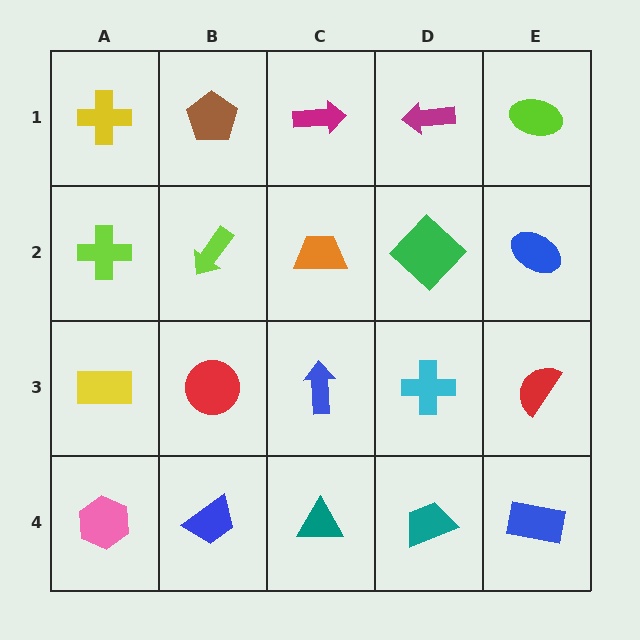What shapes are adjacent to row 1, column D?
A green diamond (row 2, column D), a magenta arrow (row 1, column C), a lime ellipse (row 1, column E).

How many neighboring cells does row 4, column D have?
3.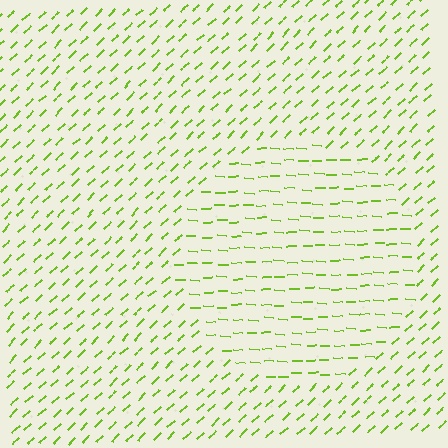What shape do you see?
I see a circle.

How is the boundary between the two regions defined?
The boundary is defined purely by a change in line orientation (approximately 45 degrees difference). All lines are the same color and thickness.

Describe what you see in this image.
The image is filled with small lime line segments. A circle region in the image has lines oriented differently from the surrounding lines, creating a visible texture boundary.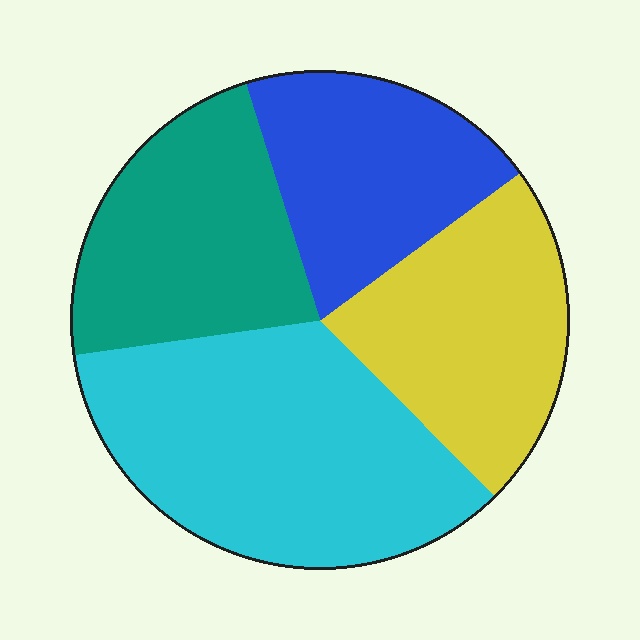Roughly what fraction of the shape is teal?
Teal takes up about one quarter (1/4) of the shape.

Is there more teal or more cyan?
Cyan.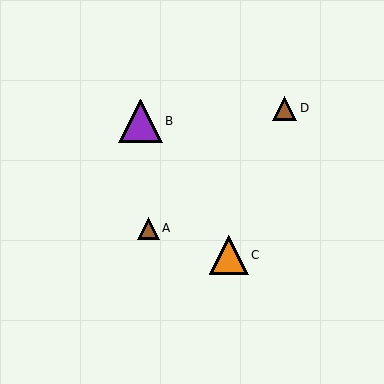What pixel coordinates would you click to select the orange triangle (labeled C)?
Click at (229, 255) to select the orange triangle C.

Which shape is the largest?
The purple triangle (labeled B) is the largest.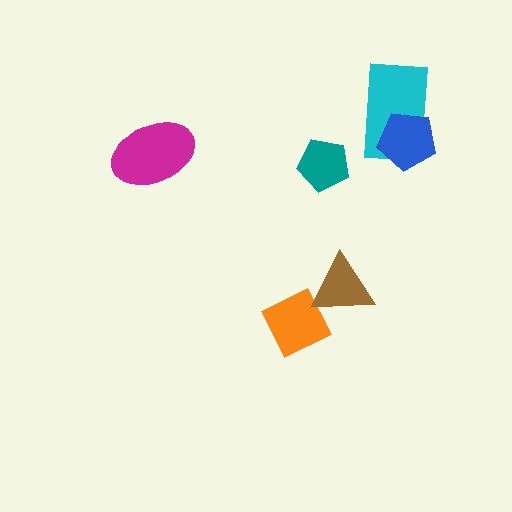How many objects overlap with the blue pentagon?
1 object overlaps with the blue pentagon.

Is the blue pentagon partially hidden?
No, no other shape covers it.